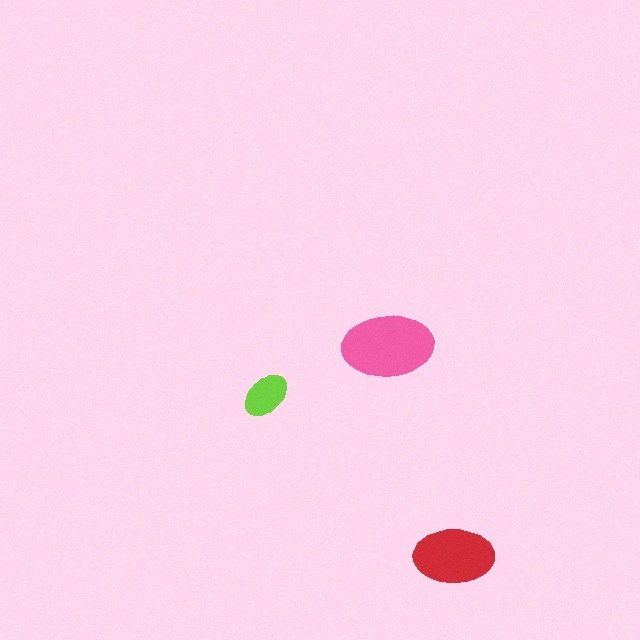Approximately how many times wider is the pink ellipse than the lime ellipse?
About 2 times wider.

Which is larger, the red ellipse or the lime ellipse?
The red one.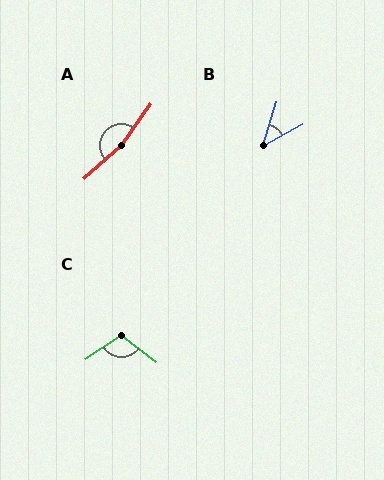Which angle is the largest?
A, at approximately 167 degrees.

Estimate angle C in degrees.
Approximately 109 degrees.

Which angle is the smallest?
B, at approximately 44 degrees.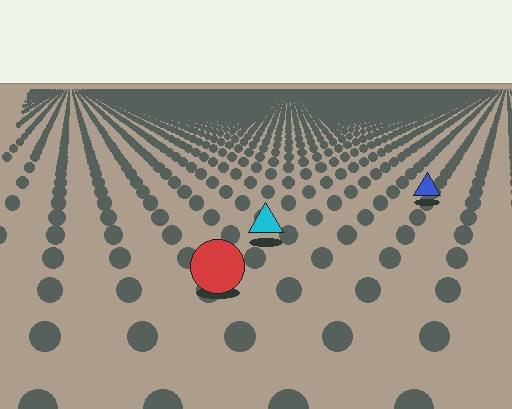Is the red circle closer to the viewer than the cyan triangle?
Yes. The red circle is closer — you can tell from the texture gradient: the ground texture is coarser near it.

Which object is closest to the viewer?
The red circle is closest. The texture marks near it are larger and more spread out.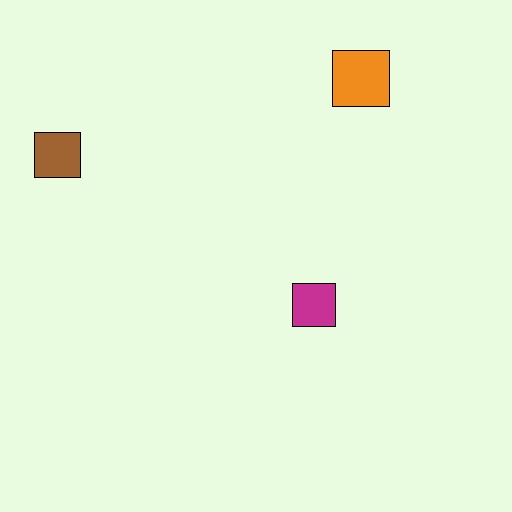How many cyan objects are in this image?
There are no cyan objects.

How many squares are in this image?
There are 3 squares.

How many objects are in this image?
There are 3 objects.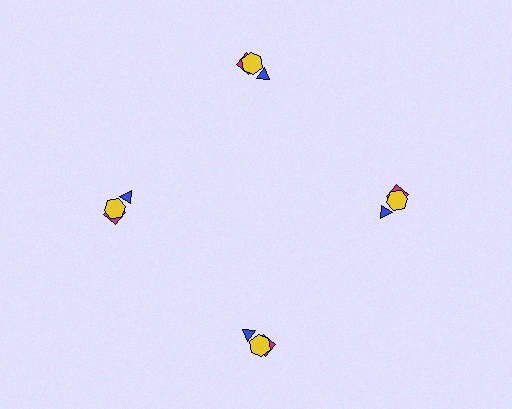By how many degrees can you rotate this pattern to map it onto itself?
The pattern maps onto itself every 90 degrees of rotation.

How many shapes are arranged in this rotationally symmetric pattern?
There are 12 shapes, arranged in 4 groups of 3.